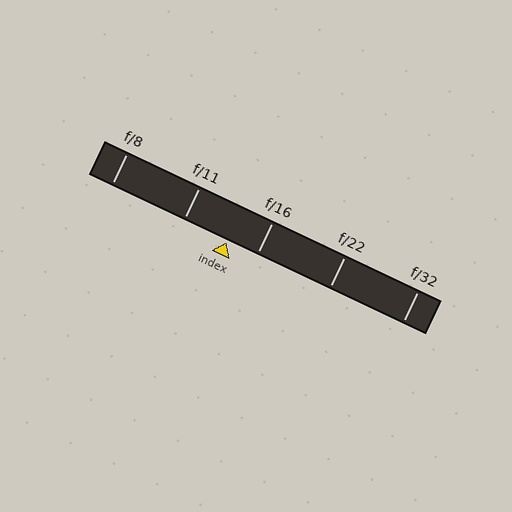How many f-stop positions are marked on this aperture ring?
There are 5 f-stop positions marked.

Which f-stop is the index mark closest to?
The index mark is closest to f/16.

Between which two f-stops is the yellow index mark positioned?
The index mark is between f/11 and f/16.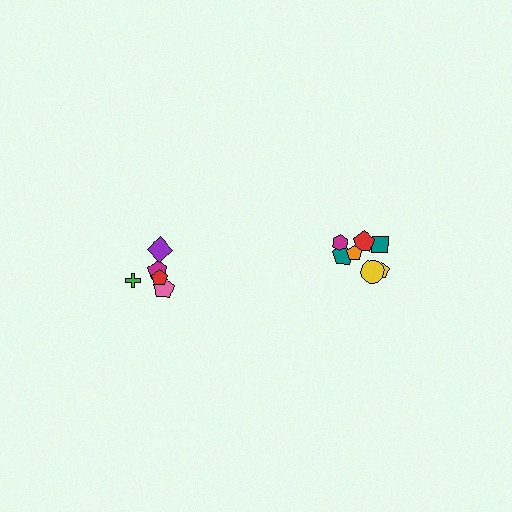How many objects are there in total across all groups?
There are 12 objects.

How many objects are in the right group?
There are 7 objects.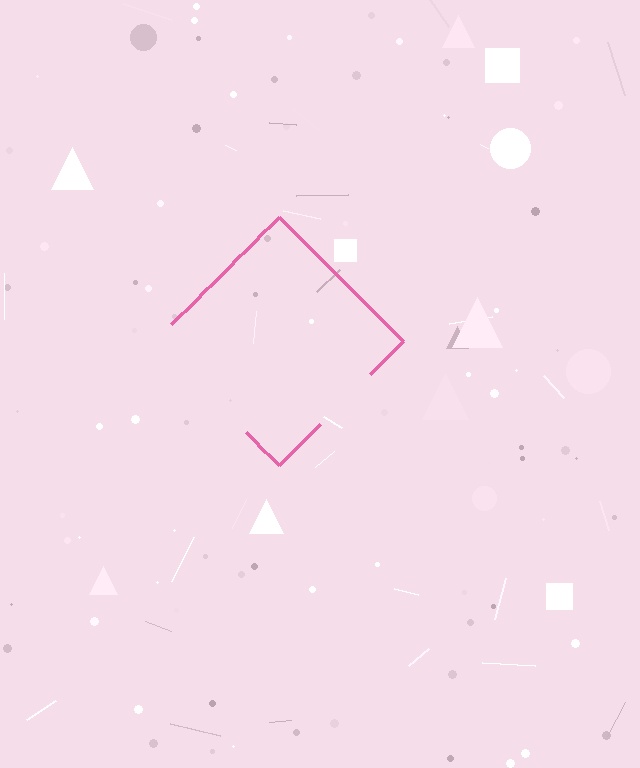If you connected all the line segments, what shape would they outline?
They would outline a diamond.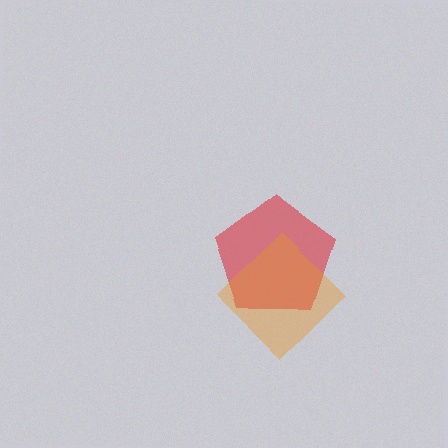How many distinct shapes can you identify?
There are 2 distinct shapes: a red pentagon, an orange diamond.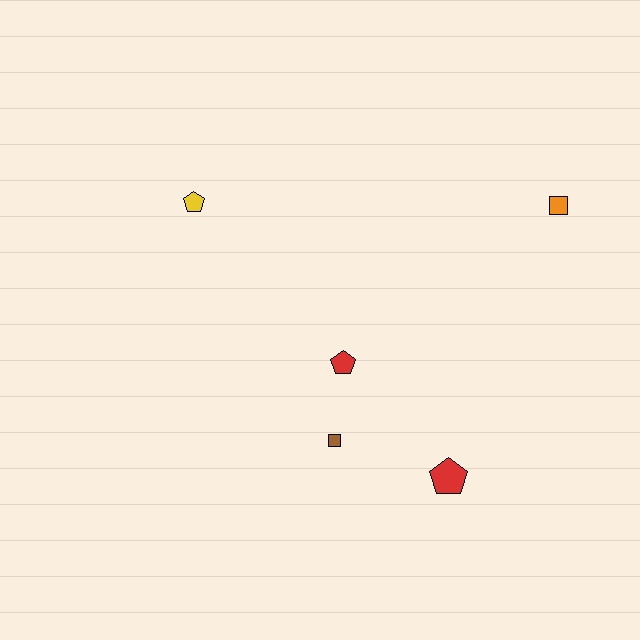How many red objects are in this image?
There are 2 red objects.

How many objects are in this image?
There are 5 objects.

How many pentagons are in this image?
There are 3 pentagons.